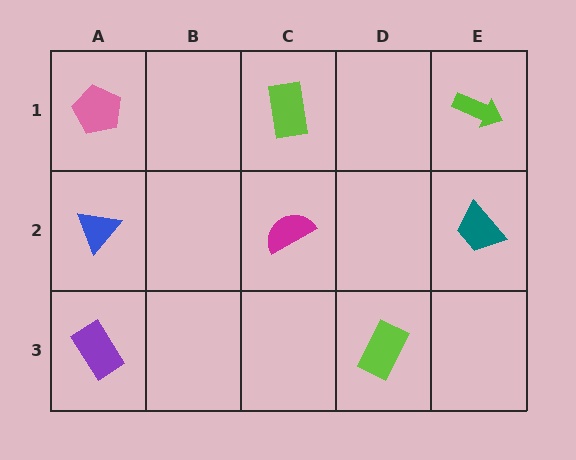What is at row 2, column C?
A magenta semicircle.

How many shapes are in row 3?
2 shapes.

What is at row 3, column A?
A purple rectangle.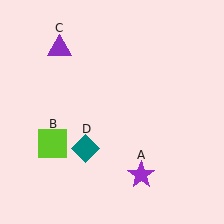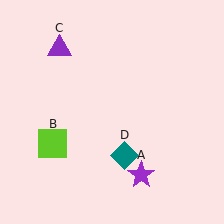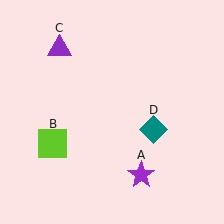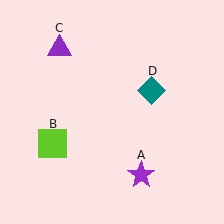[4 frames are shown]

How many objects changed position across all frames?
1 object changed position: teal diamond (object D).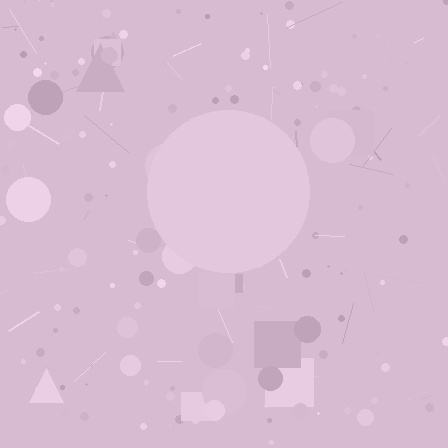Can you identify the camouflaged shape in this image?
The camouflaged shape is a circle.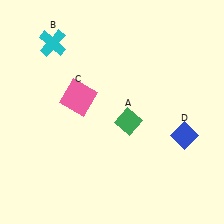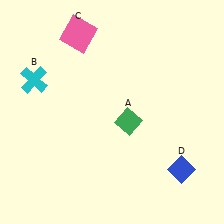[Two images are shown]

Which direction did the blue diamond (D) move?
The blue diamond (D) moved down.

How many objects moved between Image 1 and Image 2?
3 objects moved between the two images.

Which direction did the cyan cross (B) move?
The cyan cross (B) moved down.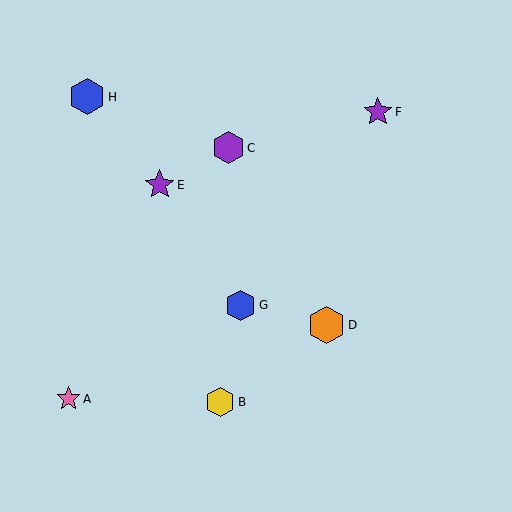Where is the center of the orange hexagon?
The center of the orange hexagon is at (326, 325).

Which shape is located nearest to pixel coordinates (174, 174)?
The purple star (labeled E) at (160, 185) is nearest to that location.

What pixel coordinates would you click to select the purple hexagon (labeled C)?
Click at (228, 148) to select the purple hexagon C.